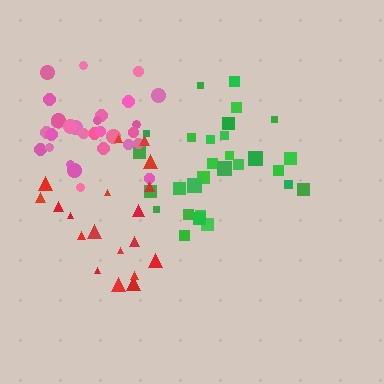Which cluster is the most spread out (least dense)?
Red.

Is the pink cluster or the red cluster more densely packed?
Pink.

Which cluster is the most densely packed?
Pink.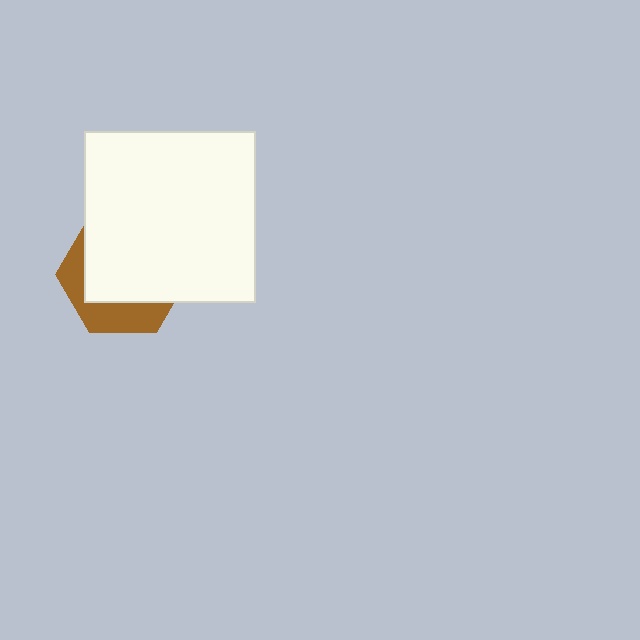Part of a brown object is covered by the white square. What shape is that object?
It is a hexagon.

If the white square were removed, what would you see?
You would see the complete brown hexagon.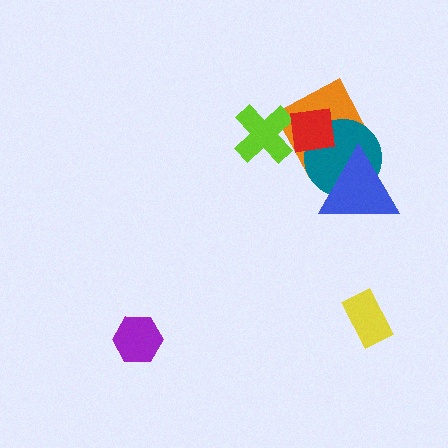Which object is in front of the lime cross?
The red square is in front of the lime cross.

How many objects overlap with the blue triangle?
2 objects overlap with the blue triangle.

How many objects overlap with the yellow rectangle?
0 objects overlap with the yellow rectangle.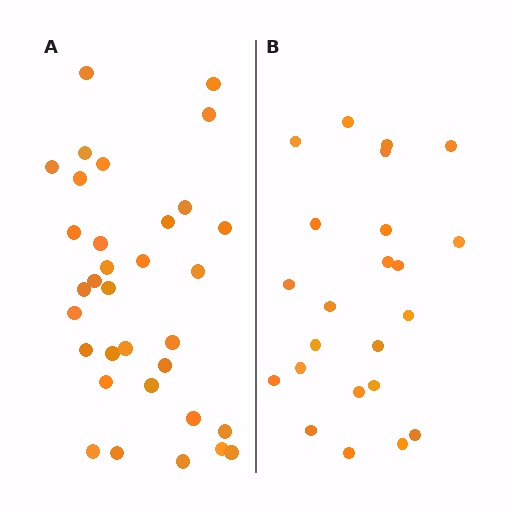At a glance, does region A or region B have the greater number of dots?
Region A (the left region) has more dots.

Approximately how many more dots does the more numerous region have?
Region A has roughly 10 or so more dots than region B.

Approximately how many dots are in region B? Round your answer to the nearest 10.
About 20 dots. (The exact count is 23, which rounds to 20.)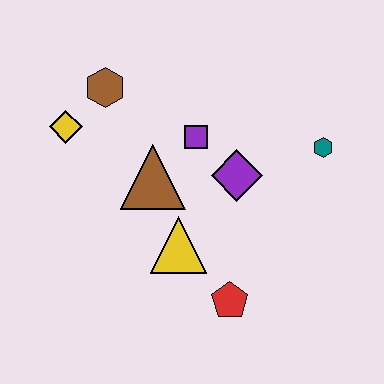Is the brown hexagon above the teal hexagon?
Yes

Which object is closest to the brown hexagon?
The yellow diamond is closest to the brown hexagon.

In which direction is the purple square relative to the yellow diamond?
The purple square is to the right of the yellow diamond.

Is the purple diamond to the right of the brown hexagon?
Yes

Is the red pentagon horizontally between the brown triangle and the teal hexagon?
Yes